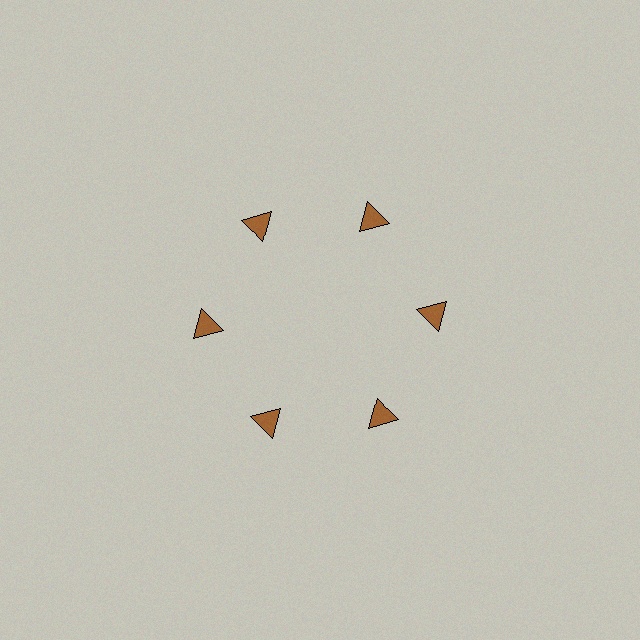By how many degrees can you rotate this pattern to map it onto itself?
The pattern maps onto itself every 60 degrees of rotation.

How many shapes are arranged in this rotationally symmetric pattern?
There are 6 shapes, arranged in 6 groups of 1.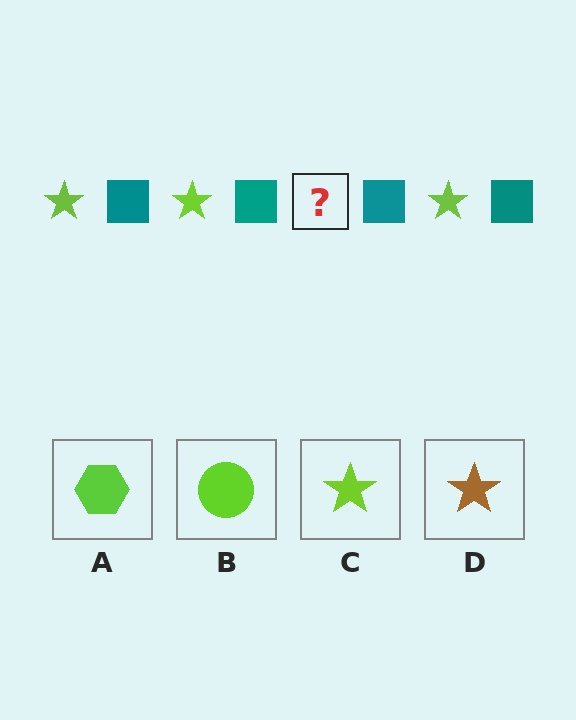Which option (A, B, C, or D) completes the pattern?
C.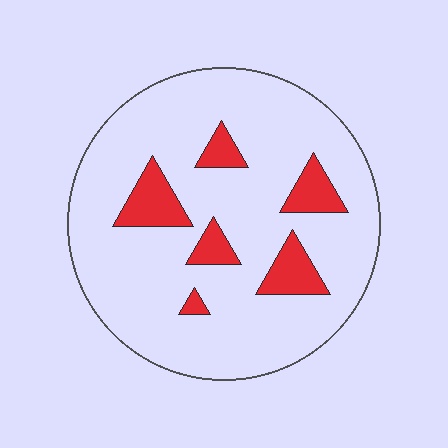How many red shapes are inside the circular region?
6.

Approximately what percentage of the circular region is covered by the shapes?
Approximately 15%.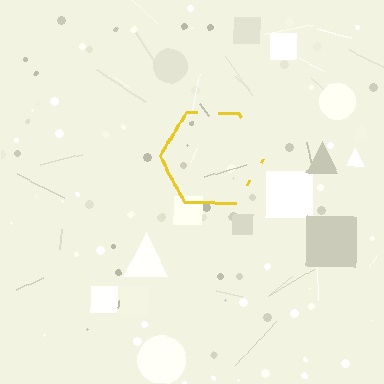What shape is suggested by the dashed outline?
The dashed outline suggests a hexagon.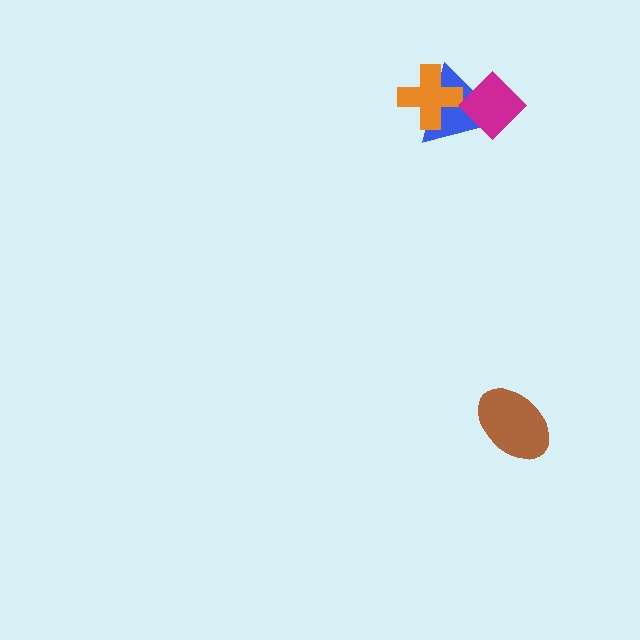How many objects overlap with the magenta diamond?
1 object overlaps with the magenta diamond.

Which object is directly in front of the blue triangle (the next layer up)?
The orange cross is directly in front of the blue triangle.